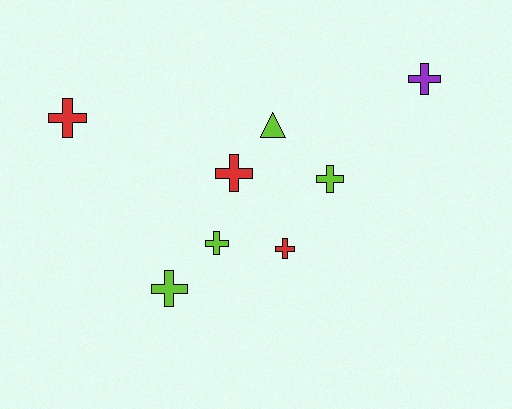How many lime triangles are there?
There is 1 lime triangle.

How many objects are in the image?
There are 8 objects.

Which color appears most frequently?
Lime, with 4 objects.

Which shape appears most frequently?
Cross, with 7 objects.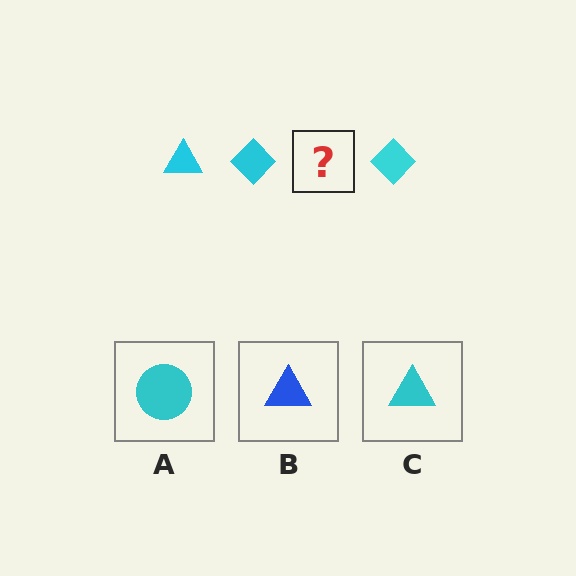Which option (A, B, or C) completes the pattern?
C.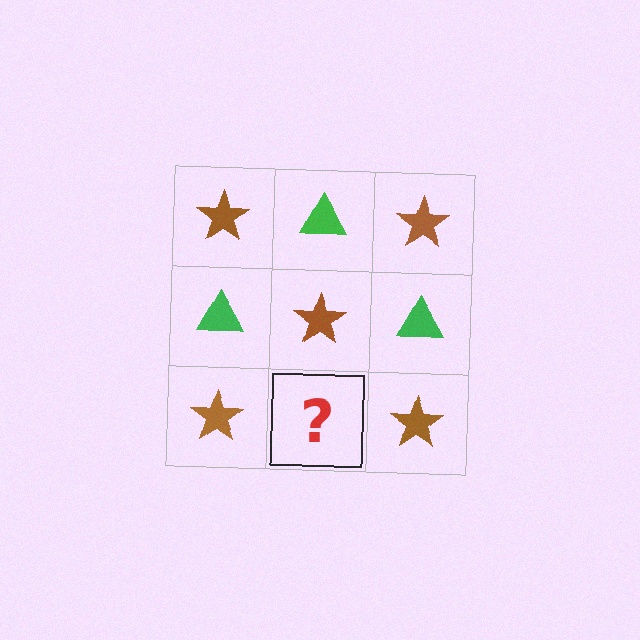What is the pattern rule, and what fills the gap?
The rule is that it alternates brown star and green triangle in a checkerboard pattern. The gap should be filled with a green triangle.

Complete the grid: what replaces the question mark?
The question mark should be replaced with a green triangle.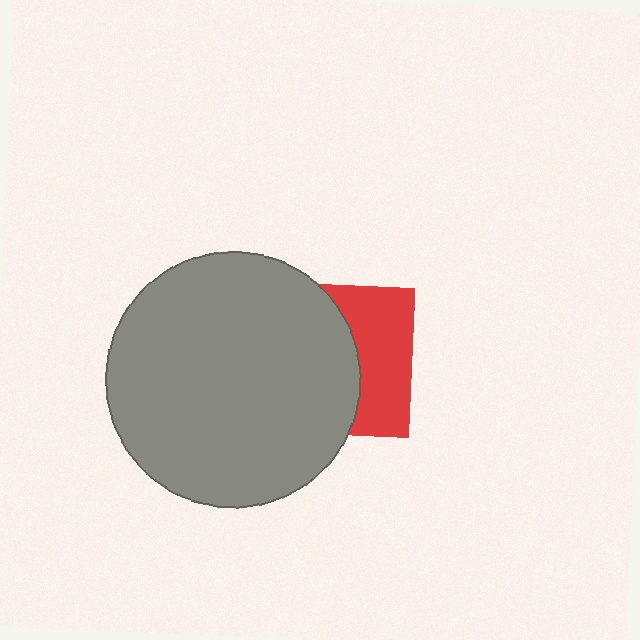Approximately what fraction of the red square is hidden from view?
Roughly 59% of the red square is hidden behind the gray circle.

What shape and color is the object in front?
The object in front is a gray circle.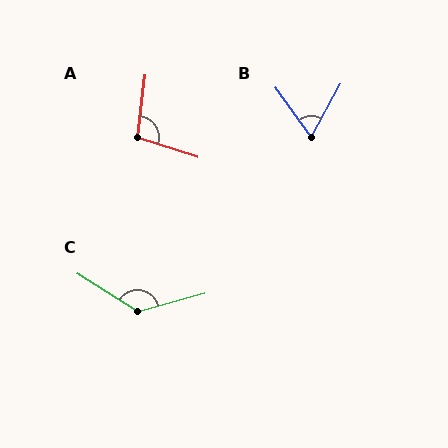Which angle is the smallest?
B, at approximately 65 degrees.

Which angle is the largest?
C, at approximately 132 degrees.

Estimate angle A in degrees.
Approximately 101 degrees.